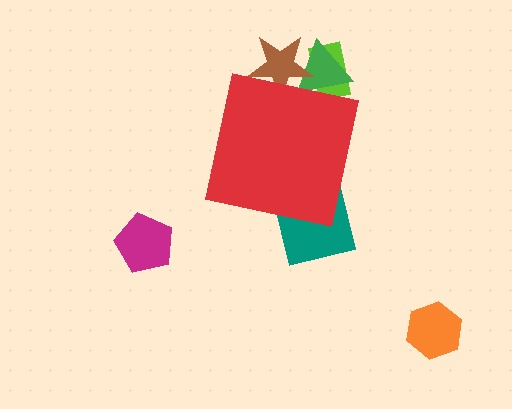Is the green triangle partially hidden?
Yes, the green triangle is partially hidden behind the red square.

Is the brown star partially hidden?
Yes, the brown star is partially hidden behind the red square.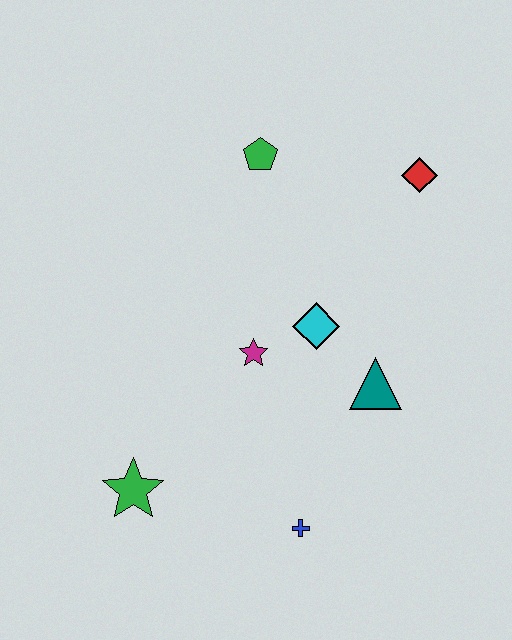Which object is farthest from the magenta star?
The red diamond is farthest from the magenta star.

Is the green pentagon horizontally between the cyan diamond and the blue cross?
No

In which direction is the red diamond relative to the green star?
The red diamond is above the green star.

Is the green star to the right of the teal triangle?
No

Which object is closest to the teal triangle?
The cyan diamond is closest to the teal triangle.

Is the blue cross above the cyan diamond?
No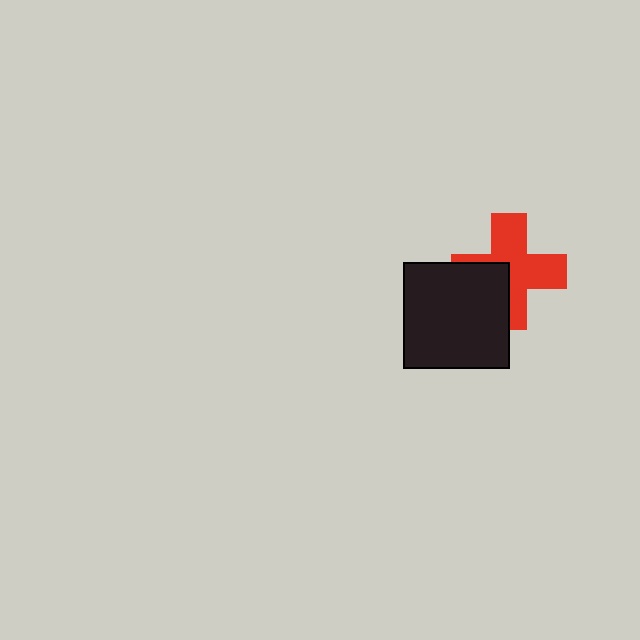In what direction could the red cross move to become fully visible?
The red cross could move toward the upper-right. That would shift it out from behind the black square entirely.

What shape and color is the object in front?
The object in front is a black square.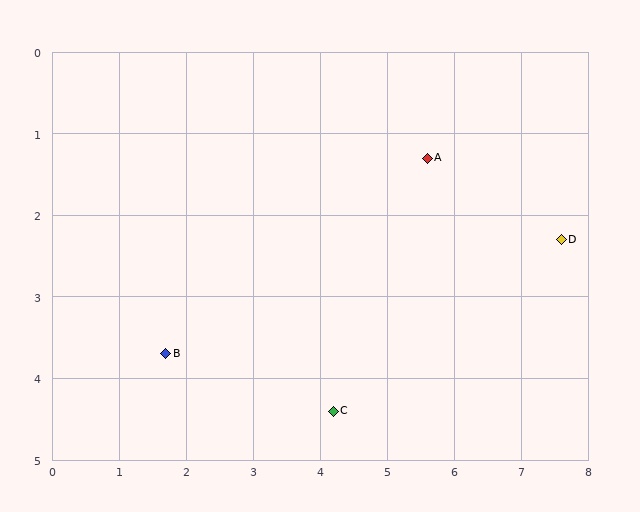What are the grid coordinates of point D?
Point D is at approximately (7.6, 2.3).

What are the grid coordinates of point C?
Point C is at approximately (4.2, 4.4).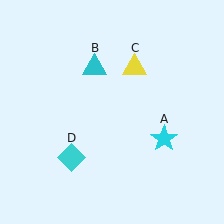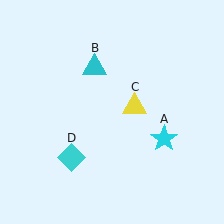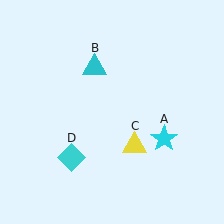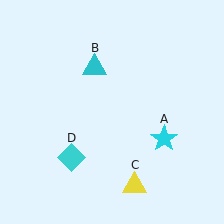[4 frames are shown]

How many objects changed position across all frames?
1 object changed position: yellow triangle (object C).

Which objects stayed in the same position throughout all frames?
Cyan star (object A) and cyan triangle (object B) and cyan diamond (object D) remained stationary.